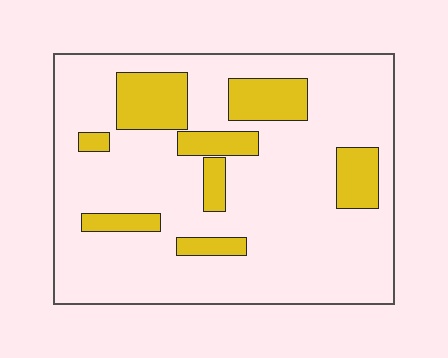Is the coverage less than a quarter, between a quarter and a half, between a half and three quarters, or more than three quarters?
Less than a quarter.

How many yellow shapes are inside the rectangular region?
8.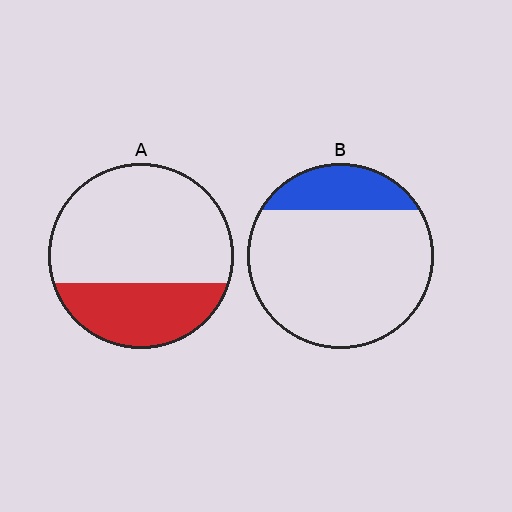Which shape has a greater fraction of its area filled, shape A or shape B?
Shape A.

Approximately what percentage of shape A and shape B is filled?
A is approximately 30% and B is approximately 20%.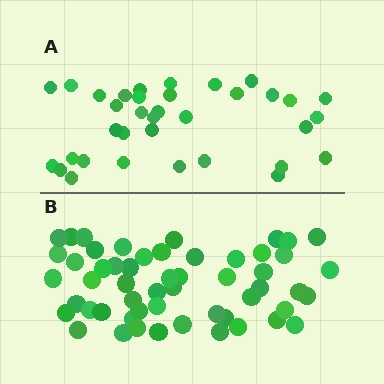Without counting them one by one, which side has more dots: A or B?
Region B (the bottom region) has more dots.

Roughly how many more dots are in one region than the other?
Region B has approximately 20 more dots than region A.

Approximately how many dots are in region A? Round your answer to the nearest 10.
About 40 dots. (The exact count is 35, which rounds to 40.)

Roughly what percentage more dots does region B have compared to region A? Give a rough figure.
About 55% more.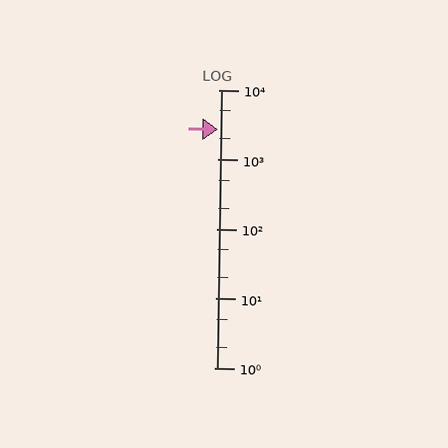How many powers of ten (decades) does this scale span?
The scale spans 4 decades, from 1 to 10000.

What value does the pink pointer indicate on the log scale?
The pointer indicates approximately 2700.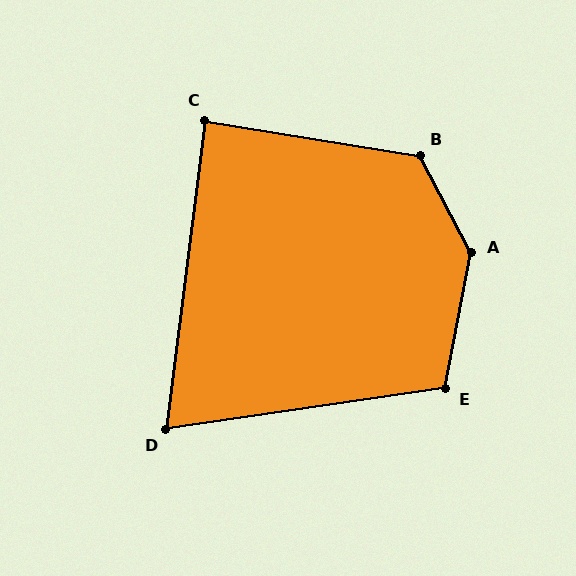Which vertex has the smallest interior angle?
D, at approximately 75 degrees.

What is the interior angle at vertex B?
Approximately 127 degrees (obtuse).